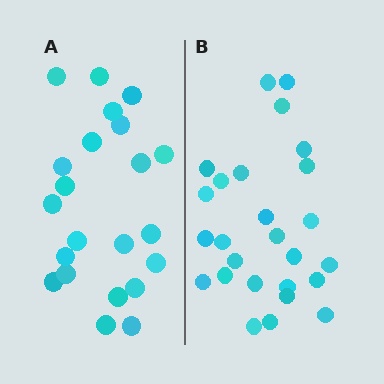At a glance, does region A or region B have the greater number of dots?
Region B (the right region) has more dots.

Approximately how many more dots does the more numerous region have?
Region B has about 4 more dots than region A.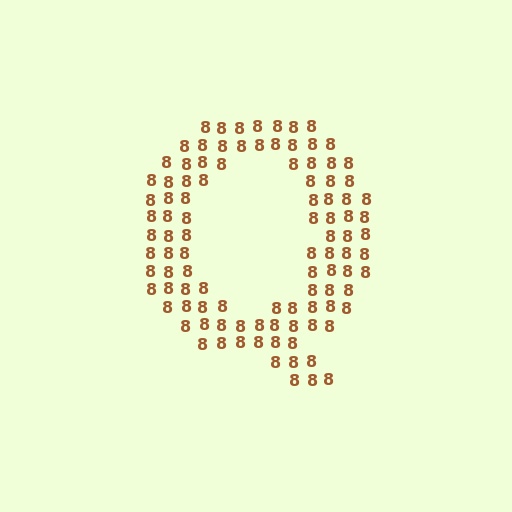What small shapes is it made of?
It is made of small digit 8's.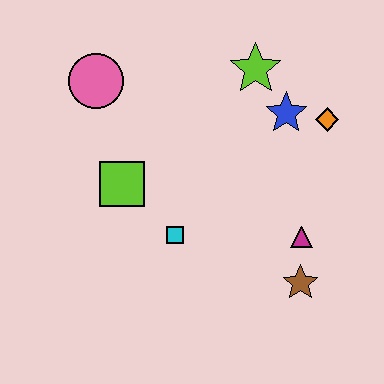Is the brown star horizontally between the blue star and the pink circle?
No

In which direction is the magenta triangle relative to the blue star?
The magenta triangle is below the blue star.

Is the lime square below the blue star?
Yes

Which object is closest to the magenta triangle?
The brown star is closest to the magenta triangle.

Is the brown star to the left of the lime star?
No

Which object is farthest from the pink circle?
The brown star is farthest from the pink circle.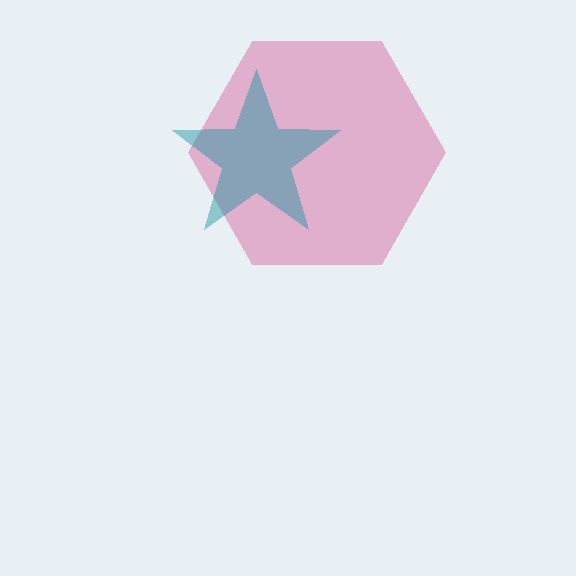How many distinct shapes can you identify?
There are 2 distinct shapes: a pink hexagon, a teal star.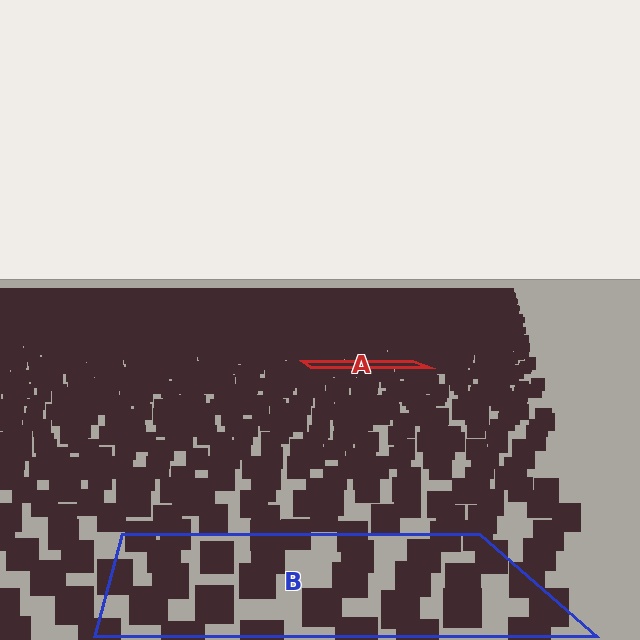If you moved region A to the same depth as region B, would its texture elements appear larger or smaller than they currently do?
They would appear larger. At a closer depth, the same texture elements are projected at a bigger on-screen size.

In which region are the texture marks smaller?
The texture marks are smaller in region A, because it is farther away.